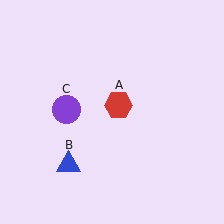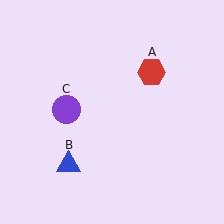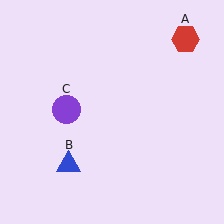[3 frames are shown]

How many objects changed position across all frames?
1 object changed position: red hexagon (object A).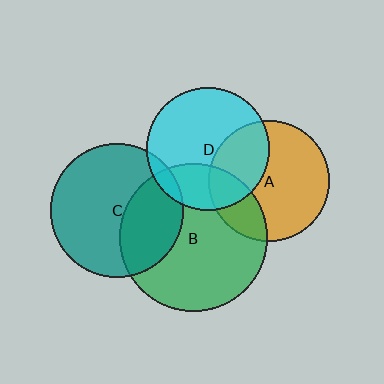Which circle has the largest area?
Circle B (green).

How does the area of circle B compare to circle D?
Approximately 1.5 times.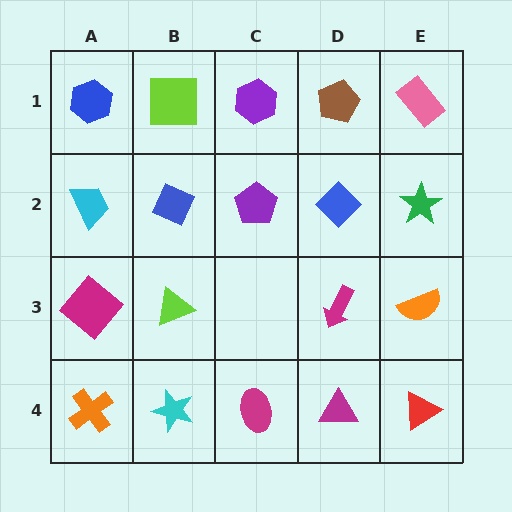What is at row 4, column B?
A cyan star.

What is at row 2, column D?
A blue diamond.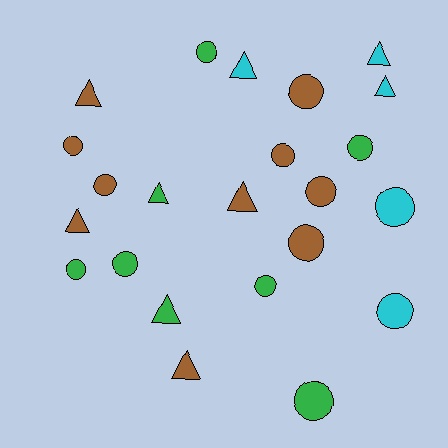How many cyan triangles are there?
There are 3 cyan triangles.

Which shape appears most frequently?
Circle, with 14 objects.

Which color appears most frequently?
Brown, with 10 objects.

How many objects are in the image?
There are 23 objects.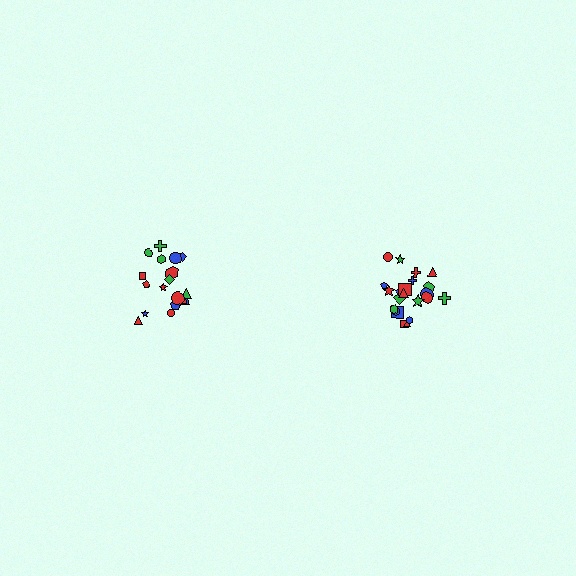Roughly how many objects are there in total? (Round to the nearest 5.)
Roughly 40 objects in total.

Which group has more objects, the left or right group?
The right group.